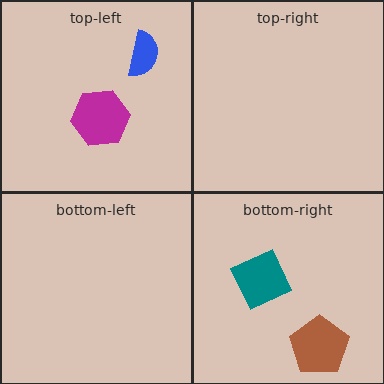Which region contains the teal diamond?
The bottom-right region.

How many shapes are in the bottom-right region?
2.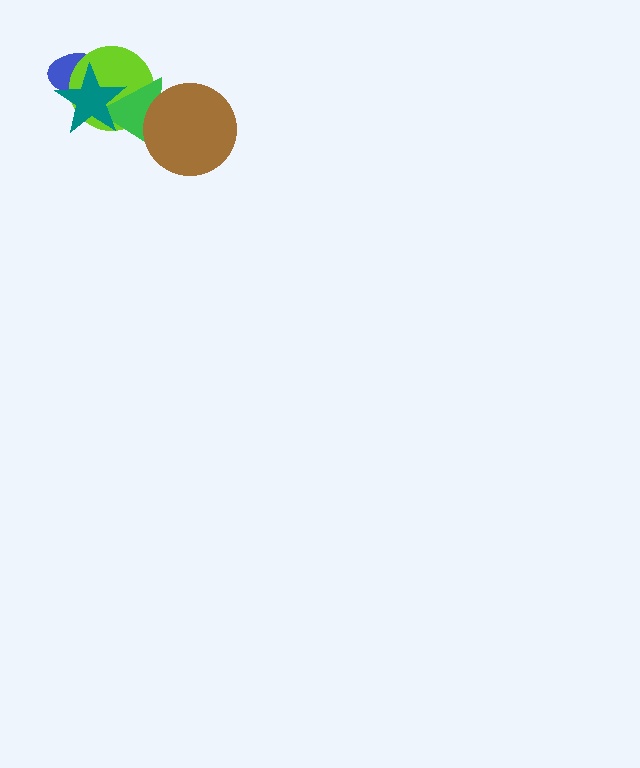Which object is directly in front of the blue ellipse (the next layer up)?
The lime circle is directly in front of the blue ellipse.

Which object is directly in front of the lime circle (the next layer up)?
The green triangle is directly in front of the lime circle.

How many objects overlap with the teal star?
3 objects overlap with the teal star.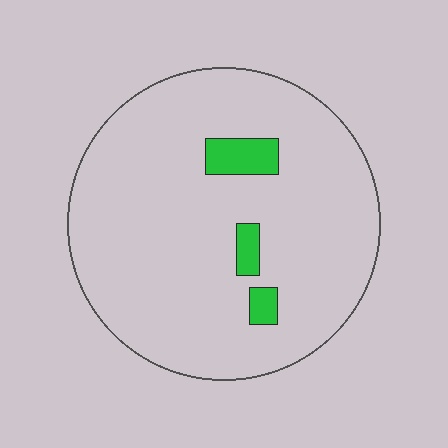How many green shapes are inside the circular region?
3.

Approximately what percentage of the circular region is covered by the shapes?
Approximately 5%.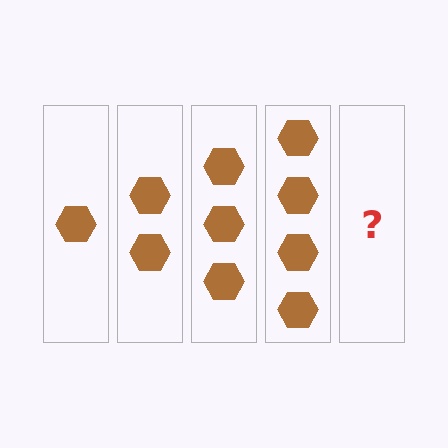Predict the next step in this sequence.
The next step is 5 hexagons.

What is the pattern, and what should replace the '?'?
The pattern is that each step adds one more hexagon. The '?' should be 5 hexagons.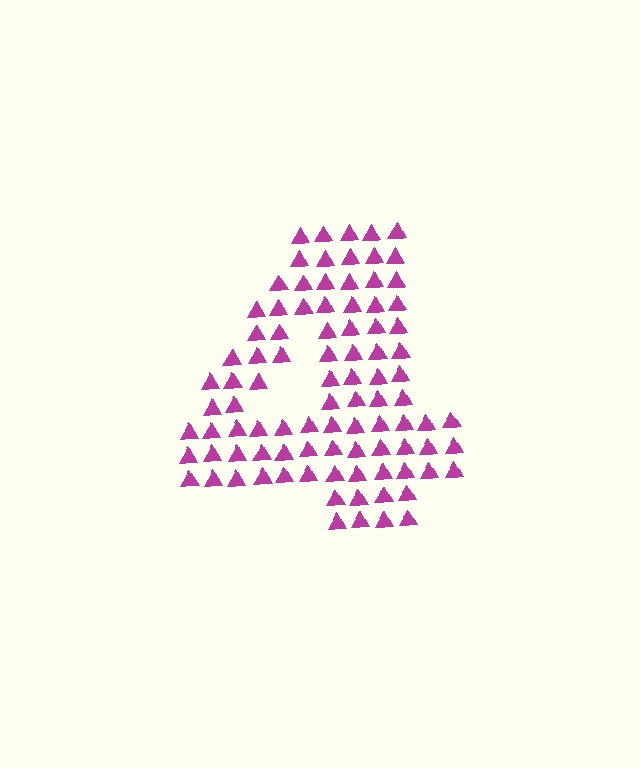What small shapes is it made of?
It is made of small triangles.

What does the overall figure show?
The overall figure shows the digit 4.